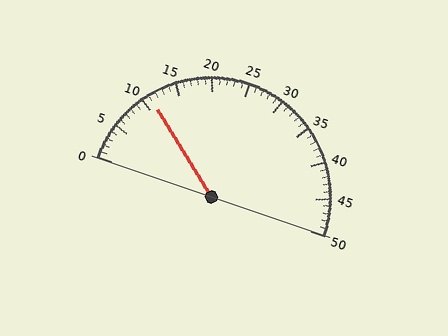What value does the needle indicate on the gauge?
The needle indicates approximately 11.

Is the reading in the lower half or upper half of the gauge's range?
The reading is in the lower half of the range (0 to 50).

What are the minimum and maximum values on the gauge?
The gauge ranges from 0 to 50.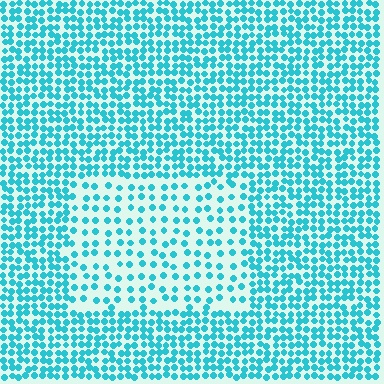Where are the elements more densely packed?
The elements are more densely packed outside the rectangle boundary.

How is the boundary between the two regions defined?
The boundary is defined by a change in element density (approximately 2.1x ratio). All elements are the same color, size, and shape.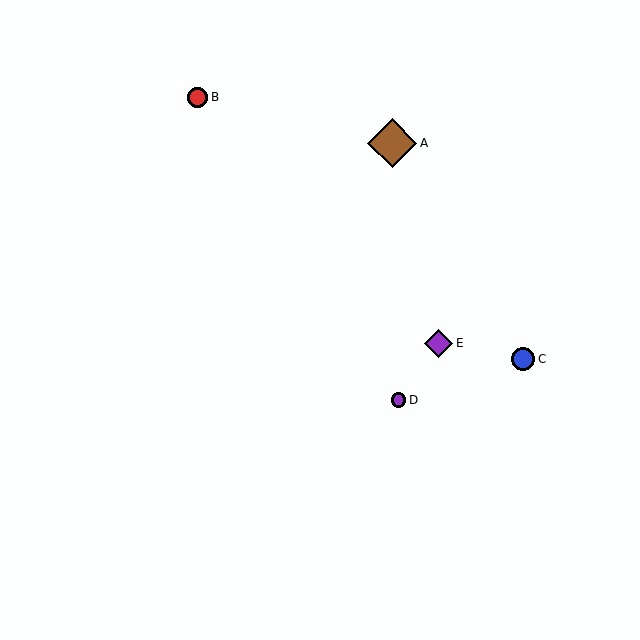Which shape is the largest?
The brown diamond (labeled A) is the largest.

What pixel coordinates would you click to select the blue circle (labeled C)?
Click at (523, 359) to select the blue circle C.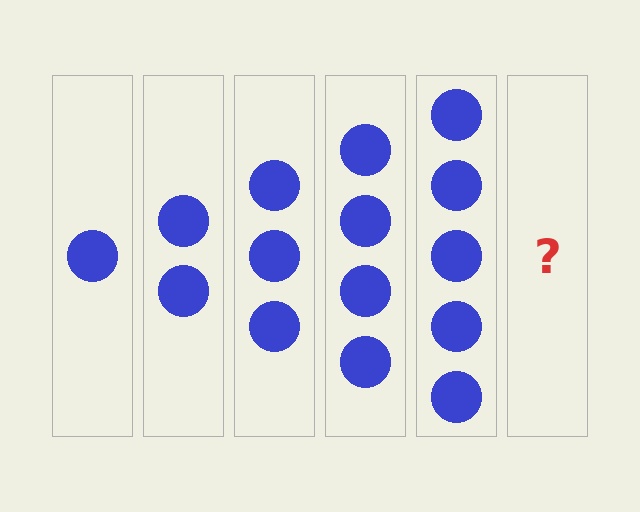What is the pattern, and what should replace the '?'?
The pattern is that each step adds one more circle. The '?' should be 6 circles.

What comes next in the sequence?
The next element should be 6 circles.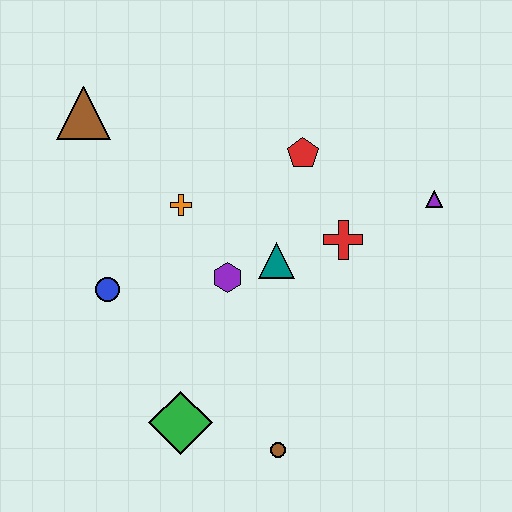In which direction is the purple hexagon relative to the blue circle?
The purple hexagon is to the right of the blue circle.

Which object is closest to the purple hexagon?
The teal triangle is closest to the purple hexagon.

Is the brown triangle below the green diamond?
No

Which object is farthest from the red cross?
The brown triangle is farthest from the red cross.